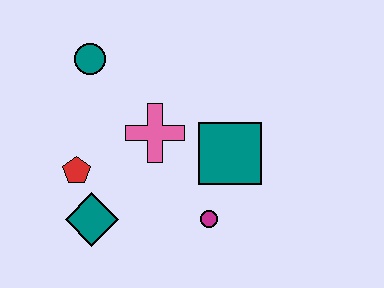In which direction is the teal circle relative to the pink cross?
The teal circle is above the pink cross.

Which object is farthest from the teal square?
The teal circle is farthest from the teal square.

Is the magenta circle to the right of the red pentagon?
Yes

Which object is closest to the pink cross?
The teal square is closest to the pink cross.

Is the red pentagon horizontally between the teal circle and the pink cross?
No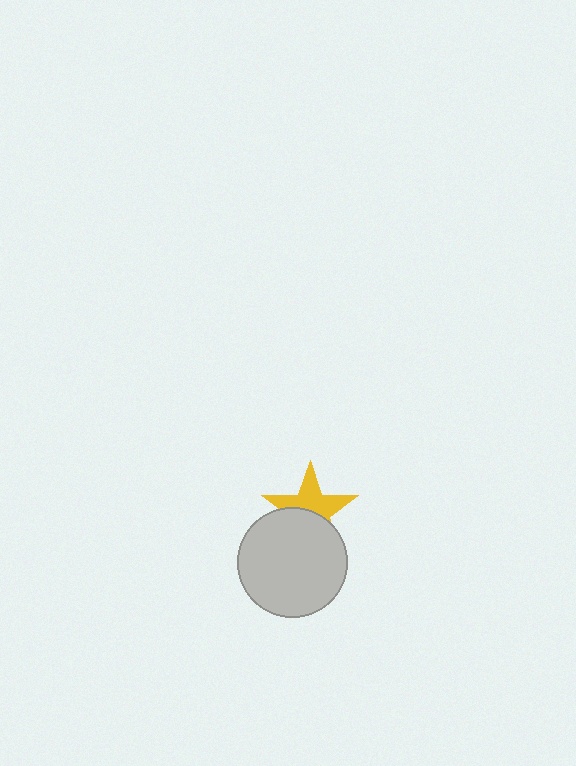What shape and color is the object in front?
The object in front is a light gray circle.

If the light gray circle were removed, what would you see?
You would see the complete yellow star.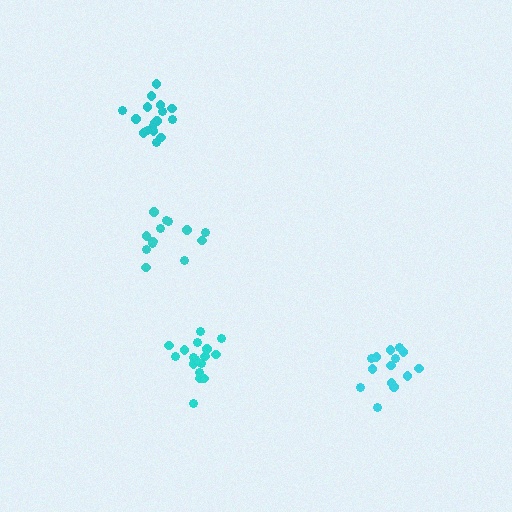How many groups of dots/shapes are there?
There are 4 groups.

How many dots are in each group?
Group 1: 14 dots, Group 2: 13 dots, Group 3: 17 dots, Group 4: 18 dots (62 total).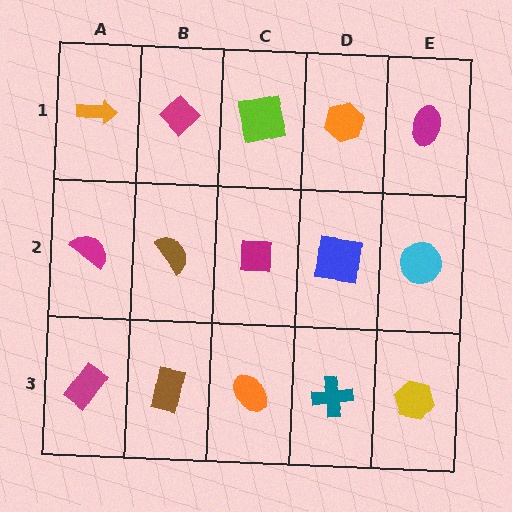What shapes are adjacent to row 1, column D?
A blue square (row 2, column D), a lime square (row 1, column C), a magenta ellipse (row 1, column E).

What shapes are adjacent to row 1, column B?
A brown semicircle (row 2, column B), an orange arrow (row 1, column A), a lime square (row 1, column C).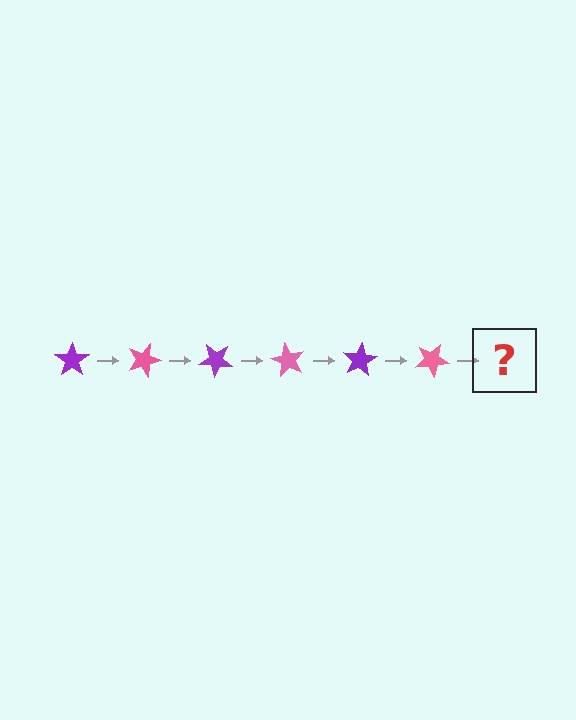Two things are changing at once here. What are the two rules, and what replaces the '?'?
The two rules are that it rotates 20 degrees each step and the color cycles through purple and pink. The '?' should be a purple star, rotated 120 degrees from the start.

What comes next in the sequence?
The next element should be a purple star, rotated 120 degrees from the start.